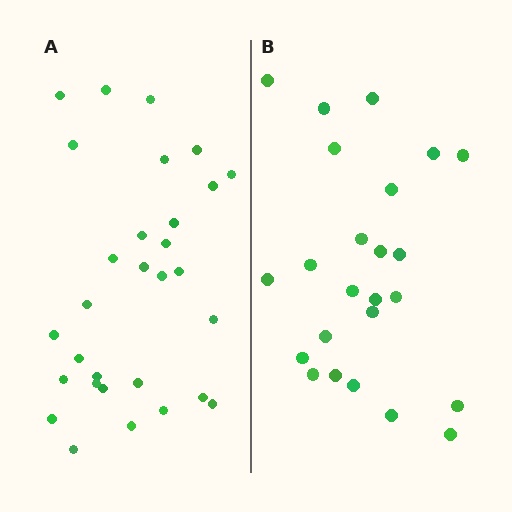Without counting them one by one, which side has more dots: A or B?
Region A (the left region) has more dots.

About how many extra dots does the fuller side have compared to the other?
Region A has about 6 more dots than region B.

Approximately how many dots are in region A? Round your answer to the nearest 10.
About 30 dots.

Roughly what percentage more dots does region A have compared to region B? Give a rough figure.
About 25% more.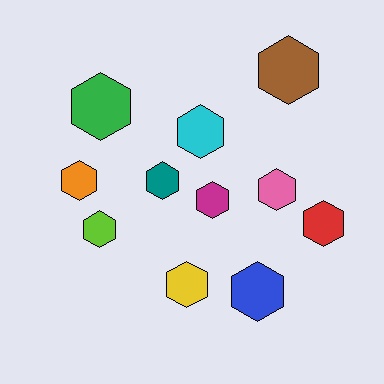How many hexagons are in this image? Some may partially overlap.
There are 11 hexagons.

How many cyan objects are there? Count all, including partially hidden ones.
There is 1 cyan object.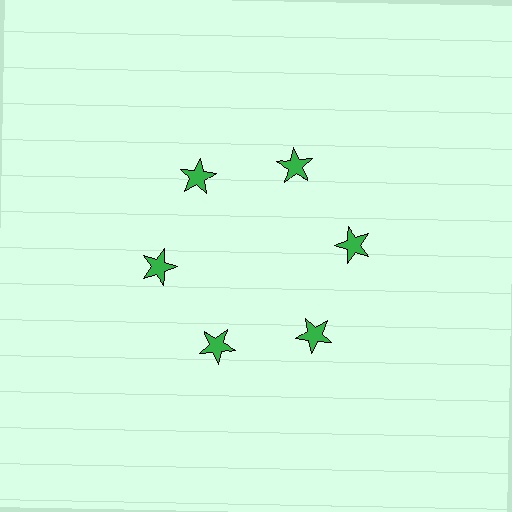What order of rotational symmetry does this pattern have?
This pattern has 6-fold rotational symmetry.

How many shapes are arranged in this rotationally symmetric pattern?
There are 6 shapes, arranged in 6 groups of 1.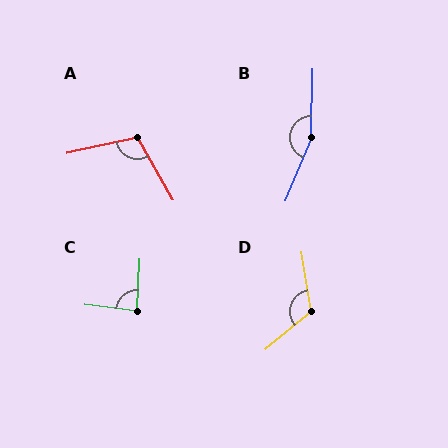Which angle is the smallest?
C, at approximately 85 degrees.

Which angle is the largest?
B, at approximately 158 degrees.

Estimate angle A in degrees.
Approximately 107 degrees.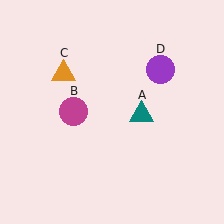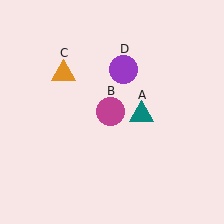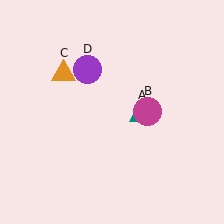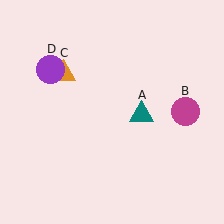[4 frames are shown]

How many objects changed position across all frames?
2 objects changed position: magenta circle (object B), purple circle (object D).